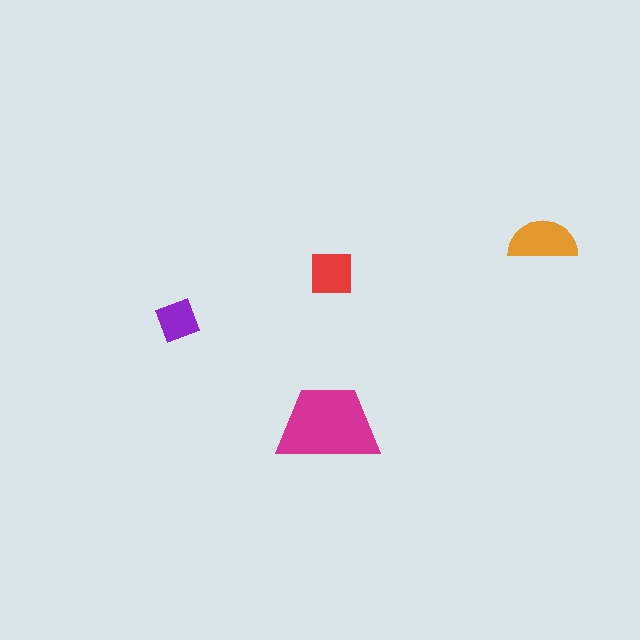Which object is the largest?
The magenta trapezoid.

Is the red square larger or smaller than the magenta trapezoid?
Smaller.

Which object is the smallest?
The purple diamond.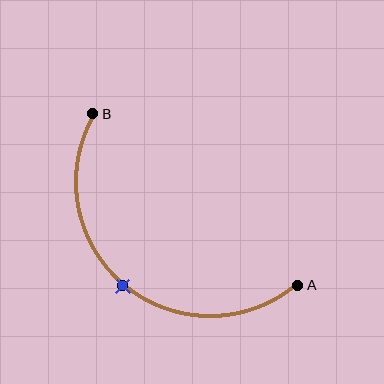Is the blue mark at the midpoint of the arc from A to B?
Yes. The blue mark lies on the arc at equal arc-length from both A and B — it is the arc midpoint.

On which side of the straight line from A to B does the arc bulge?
The arc bulges below and to the left of the straight line connecting A and B.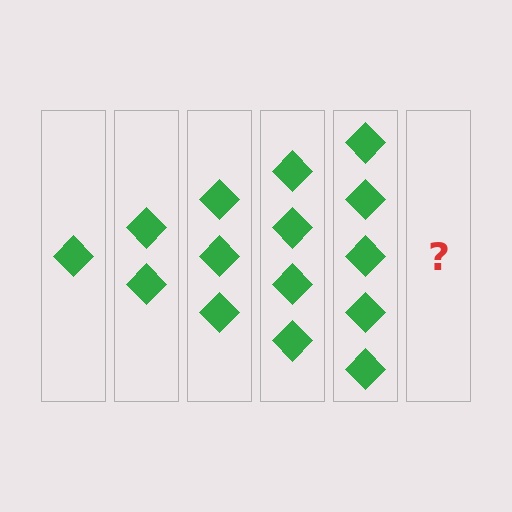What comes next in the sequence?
The next element should be 6 diamonds.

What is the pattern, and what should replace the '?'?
The pattern is that each step adds one more diamond. The '?' should be 6 diamonds.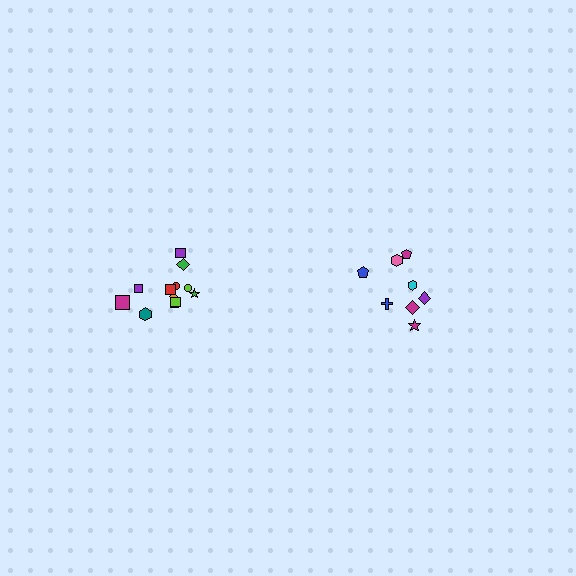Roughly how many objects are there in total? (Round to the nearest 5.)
Roughly 20 objects in total.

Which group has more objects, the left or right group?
The left group.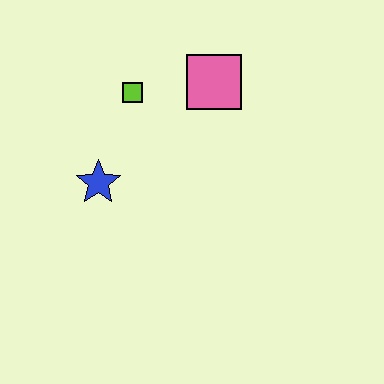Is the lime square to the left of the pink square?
Yes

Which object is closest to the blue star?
The lime square is closest to the blue star.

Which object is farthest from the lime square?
The blue star is farthest from the lime square.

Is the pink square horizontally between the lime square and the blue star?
No